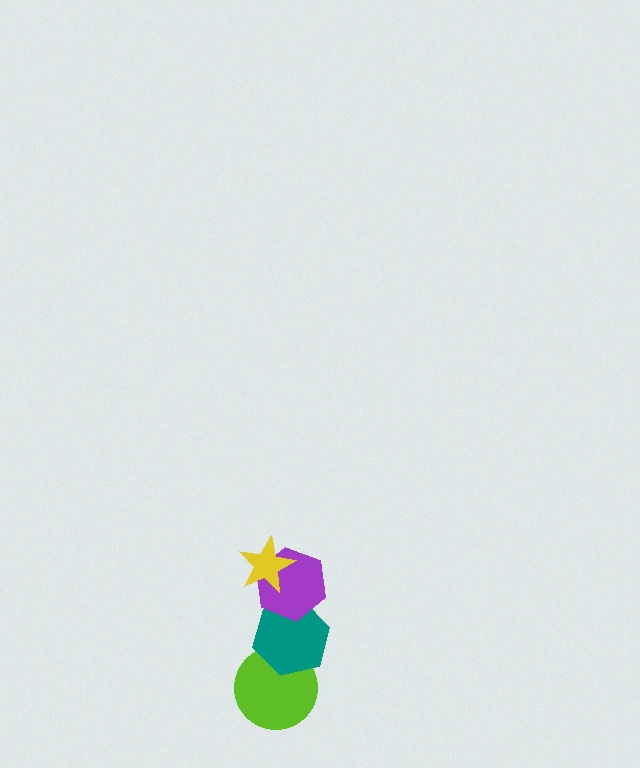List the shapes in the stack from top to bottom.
From top to bottom: the yellow star, the purple hexagon, the teal hexagon, the lime circle.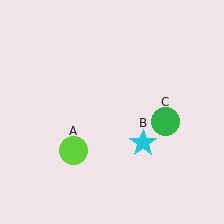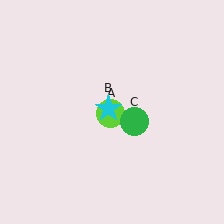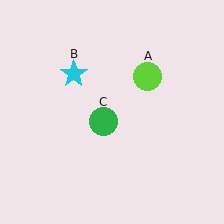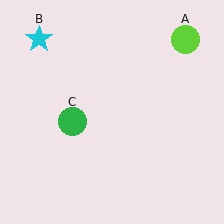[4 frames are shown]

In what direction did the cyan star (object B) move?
The cyan star (object B) moved up and to the left.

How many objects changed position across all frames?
3 objects changed position: lime circle (object A), cyan star (object B), green circle (object C).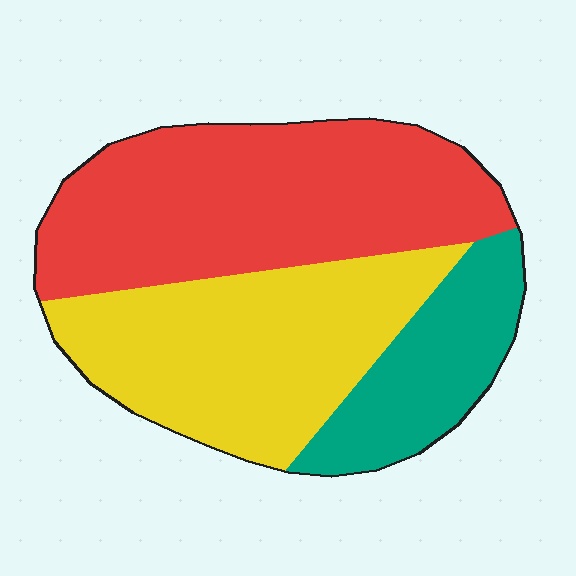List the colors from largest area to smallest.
From largest to smallest: red, yellow, teal.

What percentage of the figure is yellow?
Yellow takes up about three eighths (3/8) of the figure.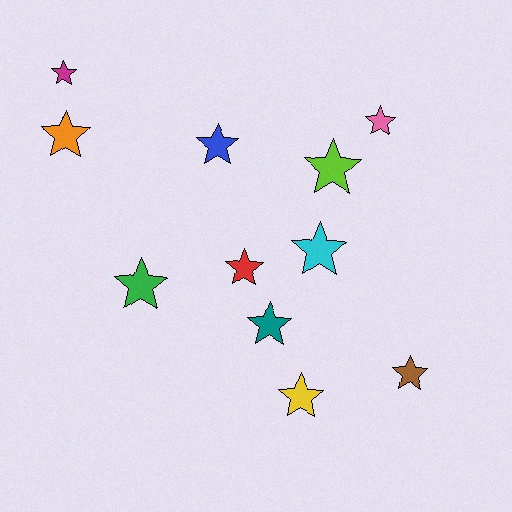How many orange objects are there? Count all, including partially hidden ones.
There is 1 orange object.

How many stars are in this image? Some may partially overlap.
There are 11 stars.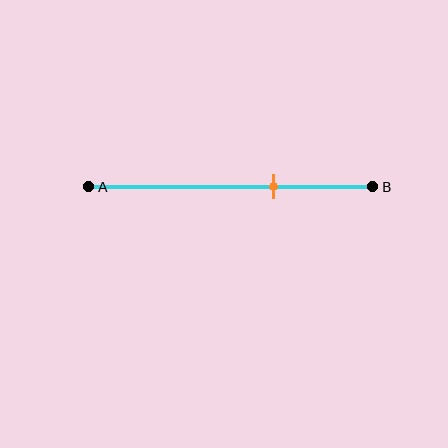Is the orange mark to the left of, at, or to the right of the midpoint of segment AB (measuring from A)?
The orange mark is to the right of the midpoint of segment AB.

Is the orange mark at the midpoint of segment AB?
No, the mark is at about 65% from A, not at the 50% midpoint.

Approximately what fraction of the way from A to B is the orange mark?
The orange mark is approximately 65% of the way from A to B.